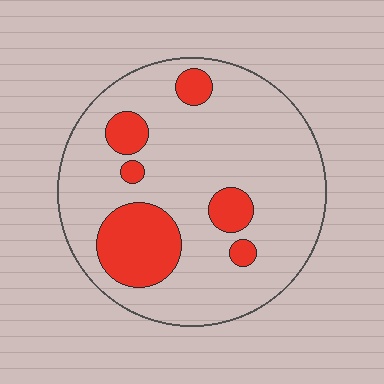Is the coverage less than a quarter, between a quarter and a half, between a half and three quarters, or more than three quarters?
Less than a quarter.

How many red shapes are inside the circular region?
6.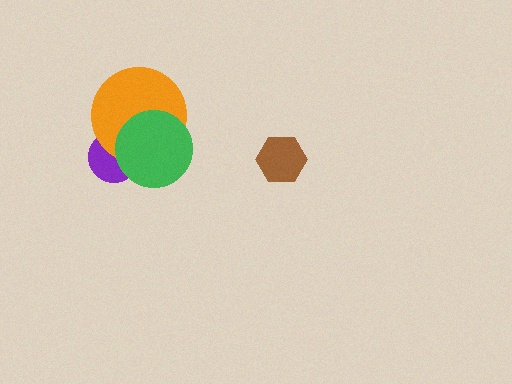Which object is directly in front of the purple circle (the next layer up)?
The orange circle is directly in front of the purple circle.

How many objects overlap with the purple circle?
2 objects overlap with the purple circle.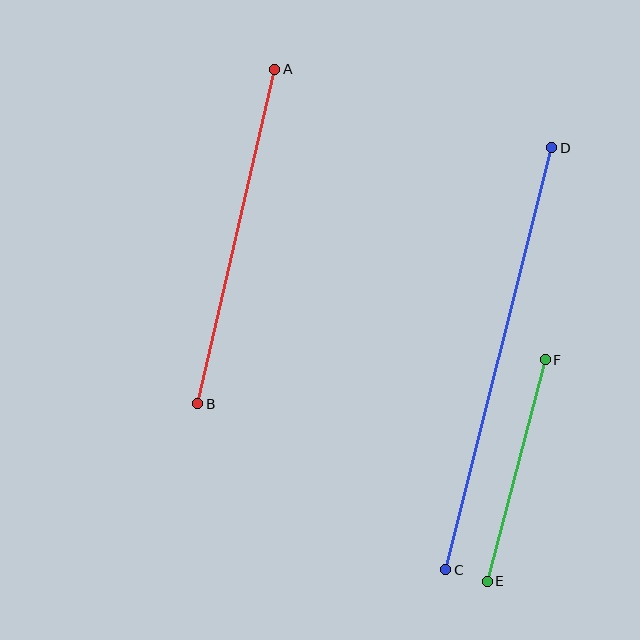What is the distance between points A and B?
The distance is approximately 343 pixels.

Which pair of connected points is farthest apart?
Points C and D are farthest apart.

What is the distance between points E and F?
The distance is approximately 229 pixels.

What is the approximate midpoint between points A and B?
The midpoint is at approximately (236, 237) pixels.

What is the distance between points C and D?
The distance is approximately 435 pixels.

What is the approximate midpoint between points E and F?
The midpoint is at approximately (516, 471) pixels.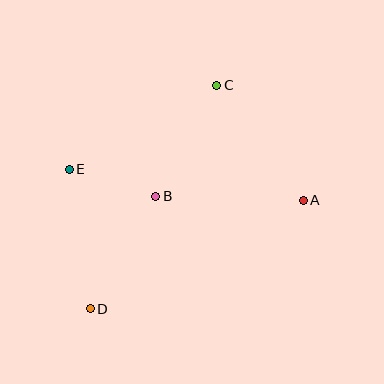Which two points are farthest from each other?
Points C and D are farthest from each other.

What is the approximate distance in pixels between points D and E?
The distance between D and E is approximately 141 pixels.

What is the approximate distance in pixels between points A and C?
The distance between A and C is approximately 144 pixels.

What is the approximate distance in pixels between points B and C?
The distance between B and C is approximately 127 pixels.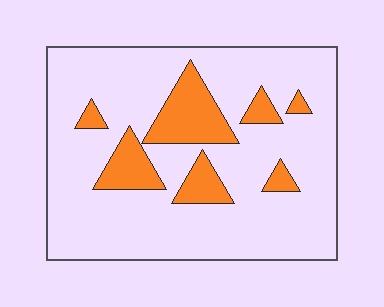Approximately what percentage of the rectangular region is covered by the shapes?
Approximately 20%.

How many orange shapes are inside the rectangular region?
7.